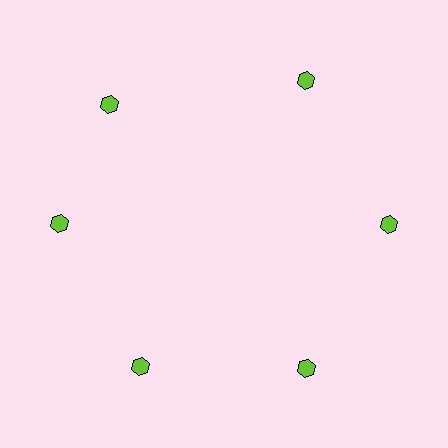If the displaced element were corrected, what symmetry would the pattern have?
It would have 6-fold rotational symmetry — the pattern would map onto itself every 60 degrees.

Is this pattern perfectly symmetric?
No. The 6 lime hexagons are arranged in a ring, but one element near the 11 o'clock position is rotated out of alignment along the ring, breaking the 6-fold rotational symmetry.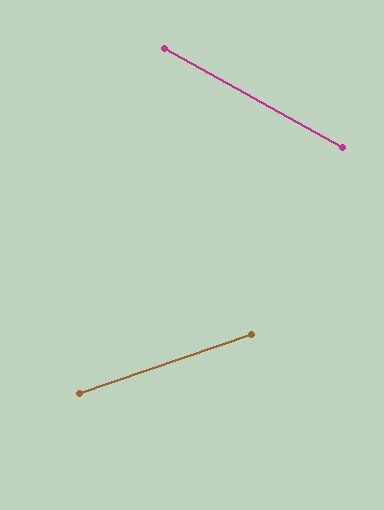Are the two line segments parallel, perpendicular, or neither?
Neither parallel nor perpendicular — they differ by about 48°.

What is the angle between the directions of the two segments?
Approximately 48 degrees.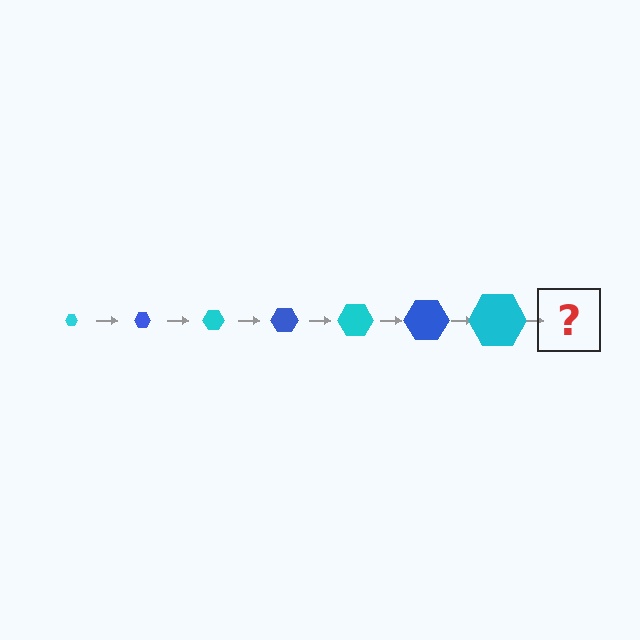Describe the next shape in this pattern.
It should be a blue hexagon, larger than the previous one.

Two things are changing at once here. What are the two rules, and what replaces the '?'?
The two rules are that the hexagon grows larger each step and the color cycles through cyan and blue. The '?' should be a blue hexagon, larger than the previous one.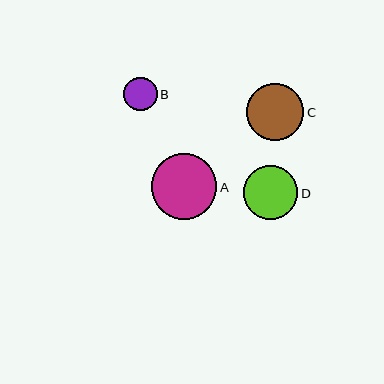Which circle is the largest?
Circle A is the largest with a size of approximately 66 pixels.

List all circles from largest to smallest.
From largest to smallest: A, C, D, B.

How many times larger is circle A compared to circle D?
Circle A is approximately 1.2 times the size of circle D.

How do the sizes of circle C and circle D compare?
Circle C and circle D are approximately the same size.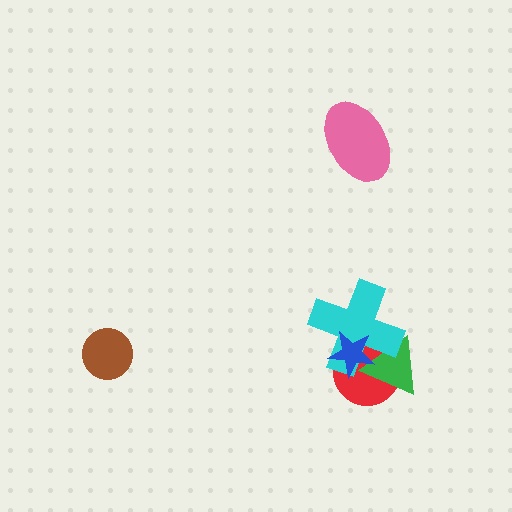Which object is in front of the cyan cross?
The blue star is in front of the cyan cross.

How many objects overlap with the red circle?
3 objects overlap with the red circle.